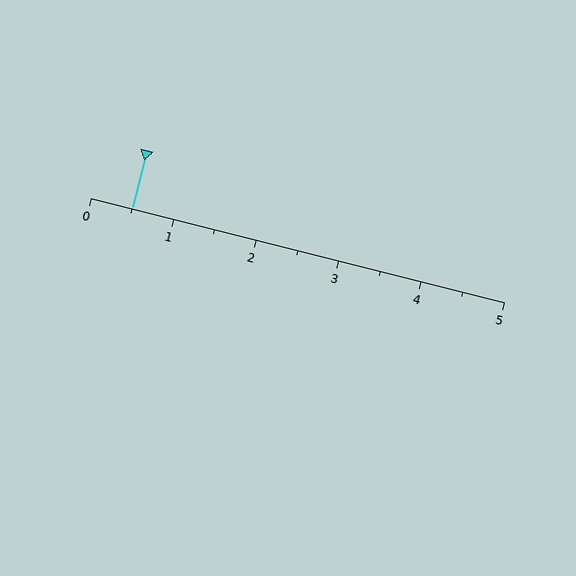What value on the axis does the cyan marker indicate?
The marker indicates approximately 0.5.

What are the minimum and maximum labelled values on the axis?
The axis runs from 0 to 5.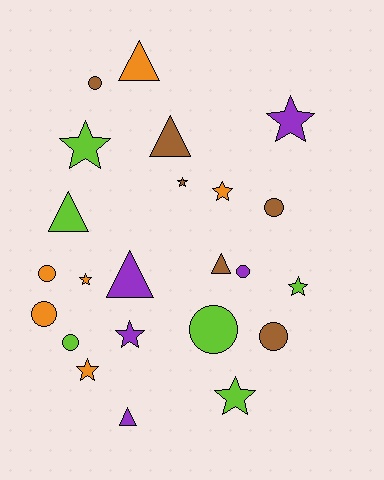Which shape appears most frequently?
Star, with 9 objects.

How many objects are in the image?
There are 23 objects.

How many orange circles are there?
There are 2 orange circles.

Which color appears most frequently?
Brown, with 6 objects.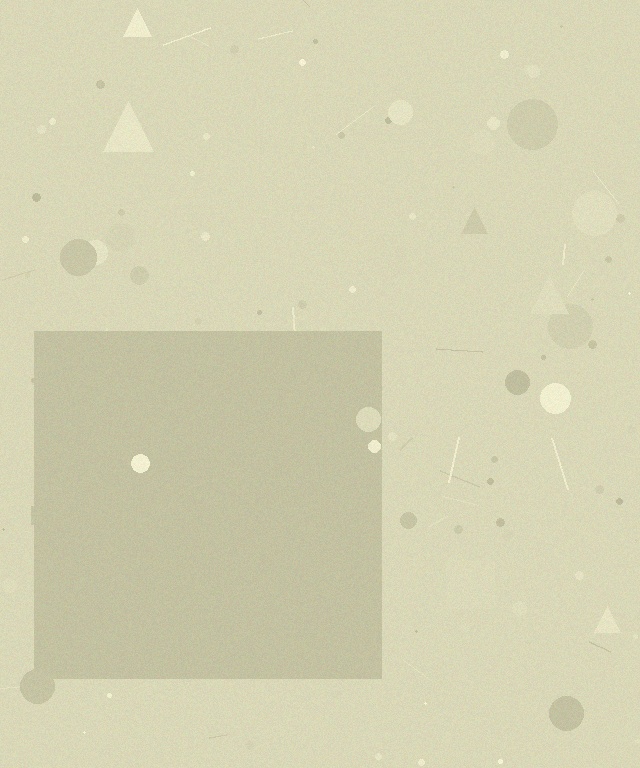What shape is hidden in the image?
A square is hidden in the image.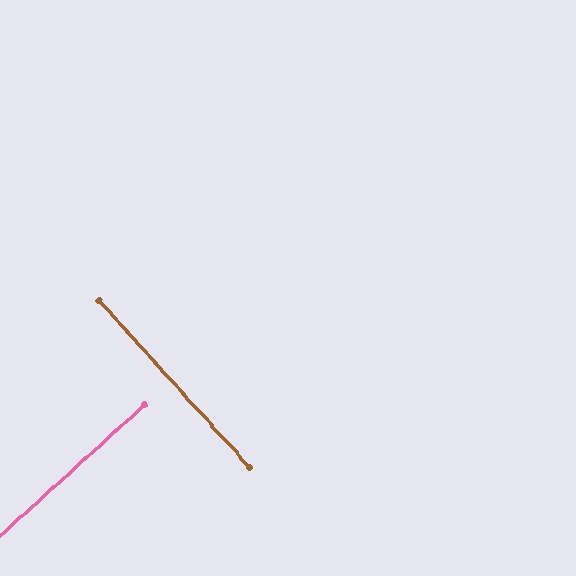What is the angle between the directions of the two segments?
Approximately 90 degrees.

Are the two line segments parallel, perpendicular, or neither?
Perpendicular — they meet at approximately 90°.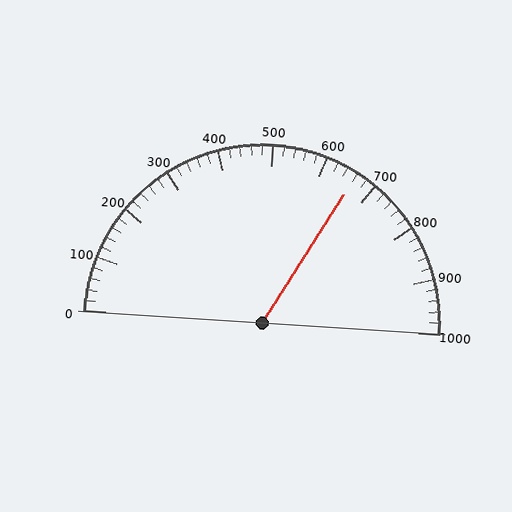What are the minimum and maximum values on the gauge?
The gauge ranges from 0 to 1000.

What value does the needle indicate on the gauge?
The needle indicates approximately 660.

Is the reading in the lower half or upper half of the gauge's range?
The reading is in the upper half of the range (0 to 1000).